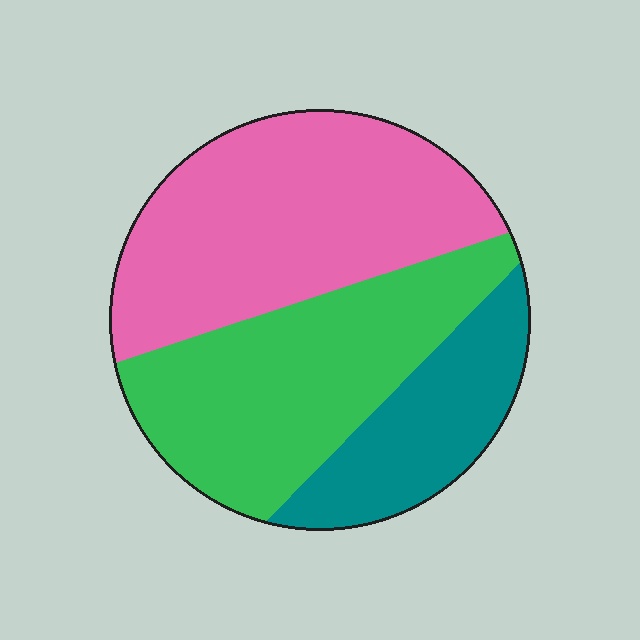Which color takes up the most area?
Pink, at roughly 45%.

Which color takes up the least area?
Teal, at roughly 20%.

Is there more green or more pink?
Pink.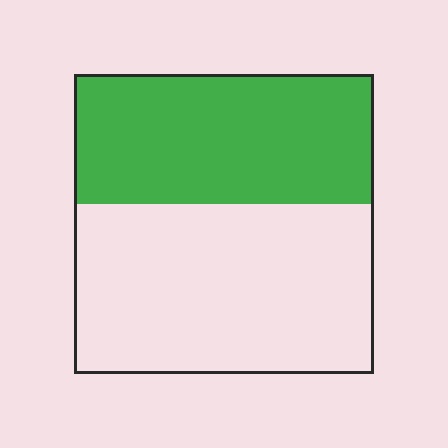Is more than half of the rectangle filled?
No.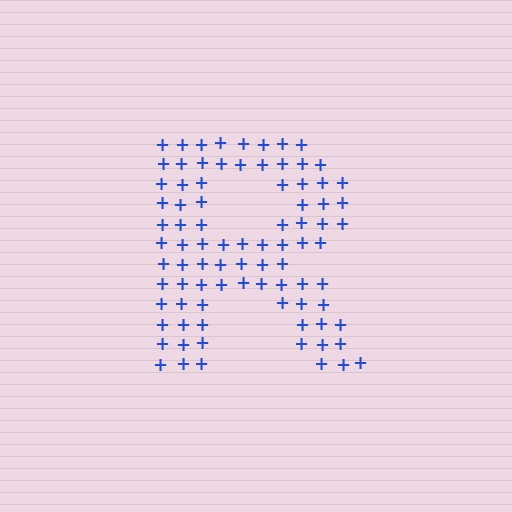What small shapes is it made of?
It is made of small plus signs.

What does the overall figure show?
The overall figure shows the letter R.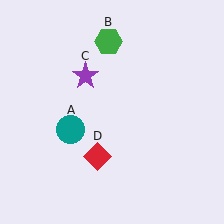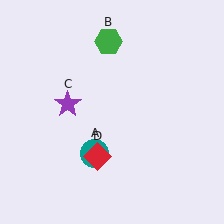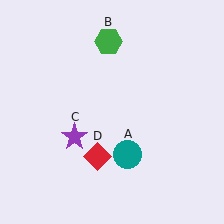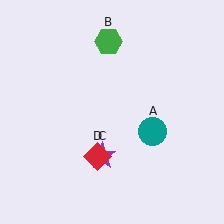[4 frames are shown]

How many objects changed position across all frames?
2 objects changed position: teal circle (object A), purple star (object C).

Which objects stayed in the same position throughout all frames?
Green hexagon (object B) and red diamond (object D) remained stationary.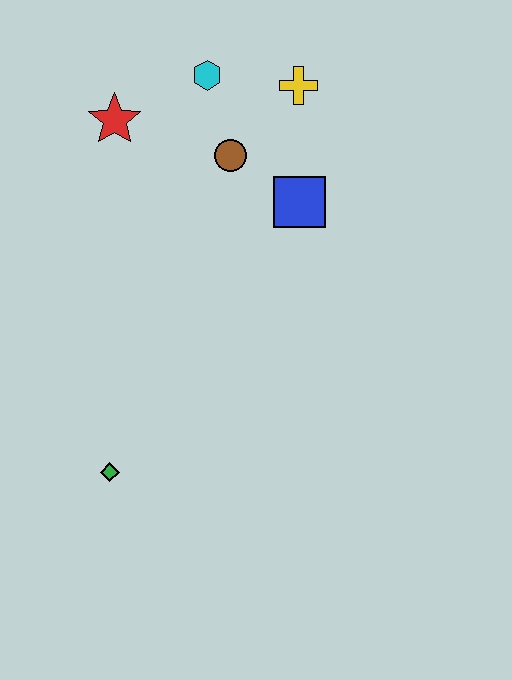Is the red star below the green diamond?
No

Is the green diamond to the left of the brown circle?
Yes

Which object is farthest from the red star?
The green diamond is farthest from the red star.